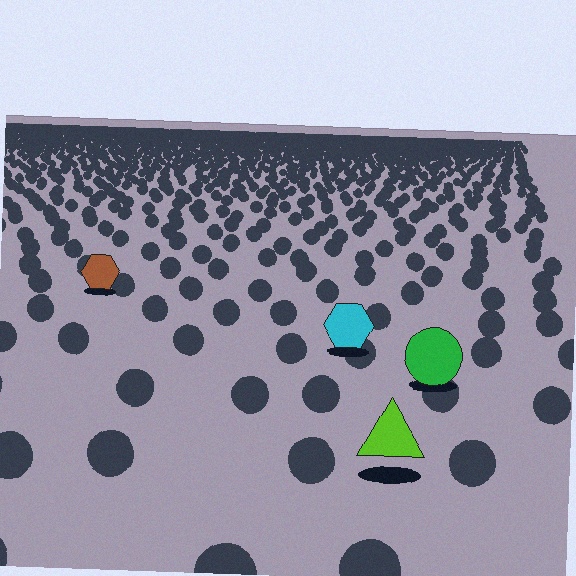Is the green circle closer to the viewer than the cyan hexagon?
Yes. The green circle is closer — you can tell from the texture gradient: the ground texture is coarser near it.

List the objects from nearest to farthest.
From nearest to farthest: the lime triangle, the green circle, the cyan hexagon, the brown hexagon.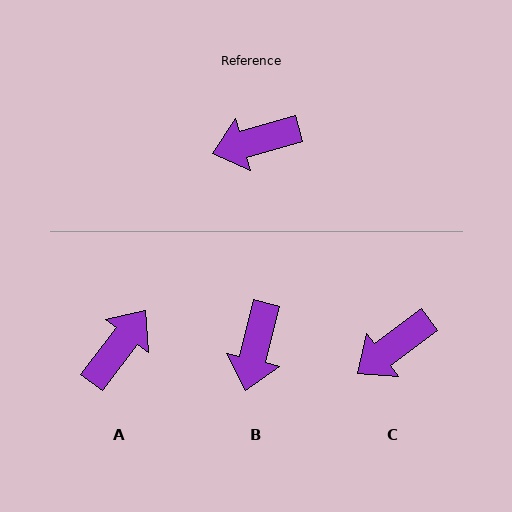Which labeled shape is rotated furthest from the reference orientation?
A, about 143 degrees away.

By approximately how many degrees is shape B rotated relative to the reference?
Approximately 60 degrees counter-clockwise.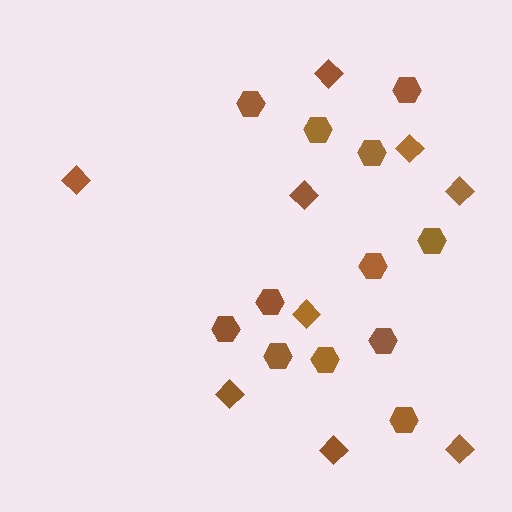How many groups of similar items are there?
There are 2 groups: one group of hexagons (12) and one group of diamonds (9).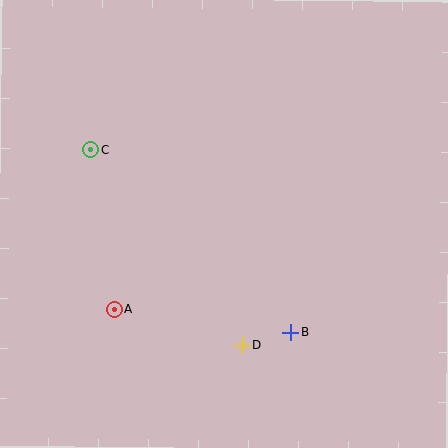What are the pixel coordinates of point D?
Point D is at (242, 346).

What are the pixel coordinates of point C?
Point C is at (91, 149).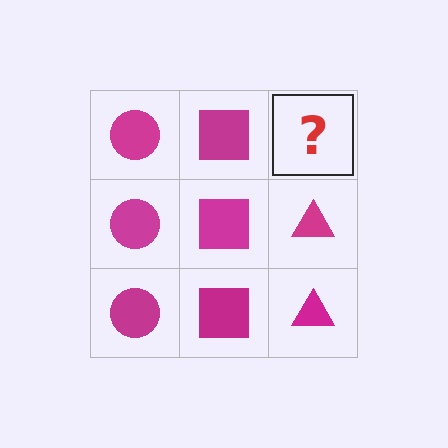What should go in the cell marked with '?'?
The missing cell should contain a magenta triangle.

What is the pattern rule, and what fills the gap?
The rule is that each column has a consistent shape. The gap should be filled with a magenta triangle.